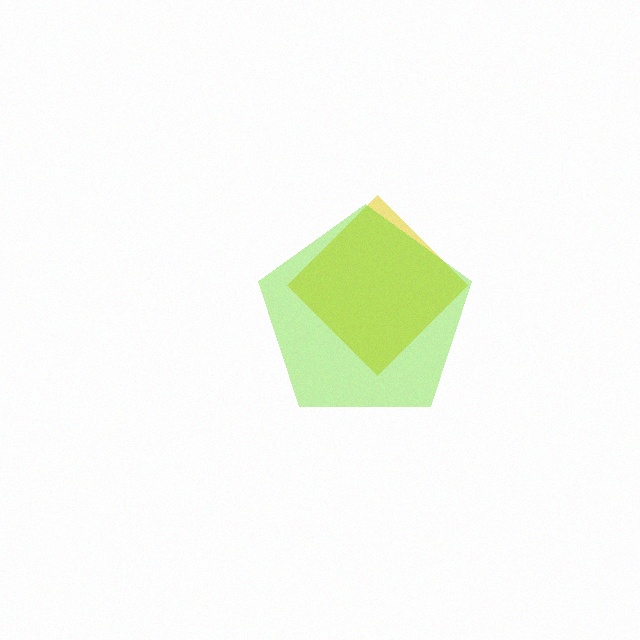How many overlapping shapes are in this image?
There are 2 overlapping shapes in the image.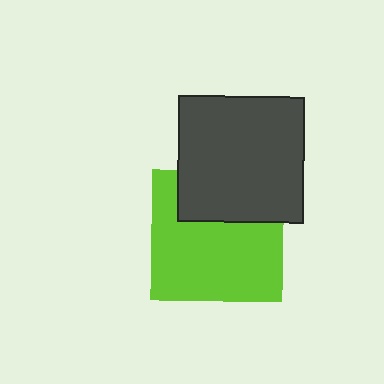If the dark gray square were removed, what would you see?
You would see the complete lime square.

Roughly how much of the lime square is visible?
Most of it is visible (roughly 68%).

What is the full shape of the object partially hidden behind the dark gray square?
The partially hidden object is a lime square.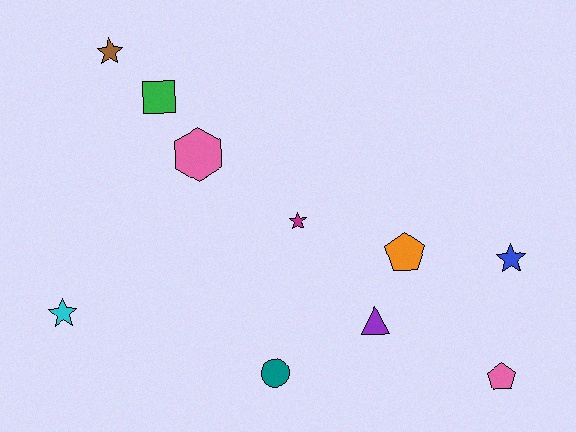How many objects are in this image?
There are 10 objects.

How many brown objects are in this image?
There is 1 brown object.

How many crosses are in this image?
There are no crosses.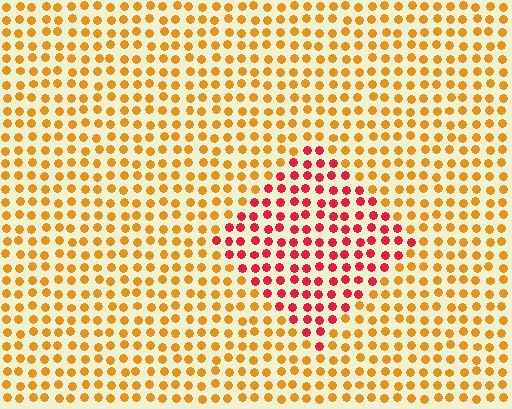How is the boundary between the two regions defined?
The boundary is defined purely by a slight shift in hue (about 47 degrees). Spacing, size, and orientation are identical on both sides.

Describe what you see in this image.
The image is filled with small orange elements in a uniform arrangement. A diamond-shaped region is visible where the elements are tinted to a slightly different hue, forming a subtle color boundary.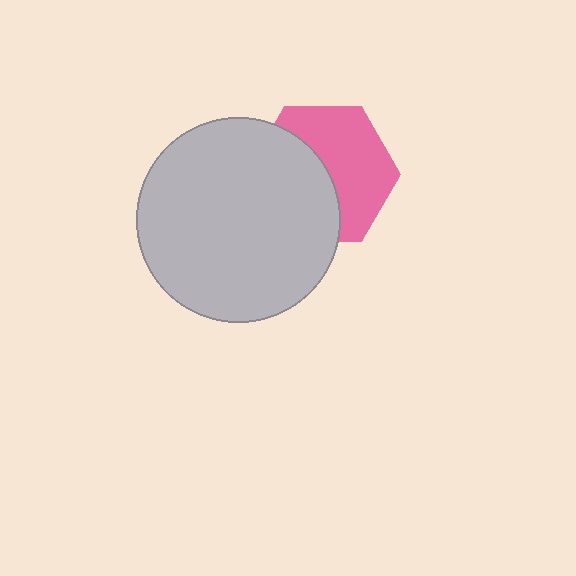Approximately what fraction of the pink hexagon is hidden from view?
Roughly 47% of the pink hexagon is hidden behind the light gray circle.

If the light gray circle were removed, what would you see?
You would see the complete pink hexagon.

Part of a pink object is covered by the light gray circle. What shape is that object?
It is a hexagon.